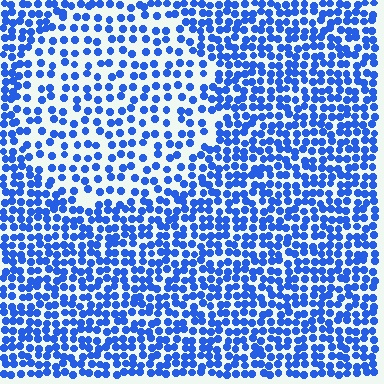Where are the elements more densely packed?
The elements are more densely packed outside the circle boundary.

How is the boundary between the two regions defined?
The boundary is defined by a change in element density (approximately 1.8x ratio). All elements are the same color, size, and shape.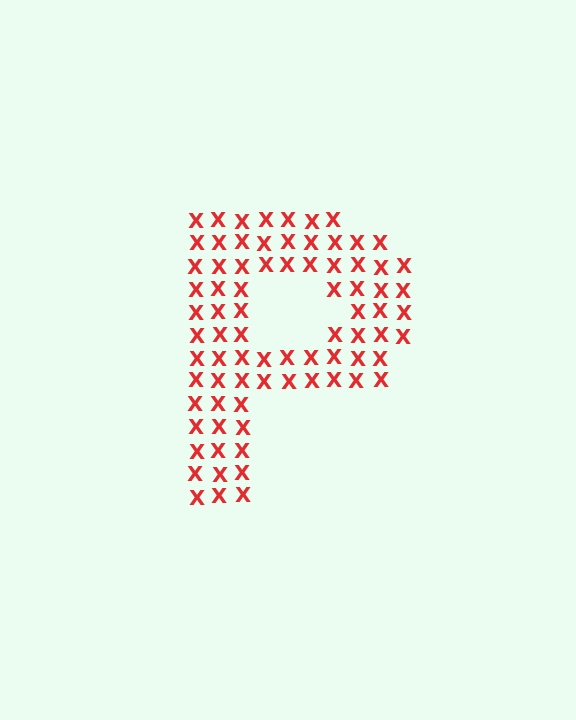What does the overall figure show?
The overall figure shows the letter P.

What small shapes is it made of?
It is made of small letter X's.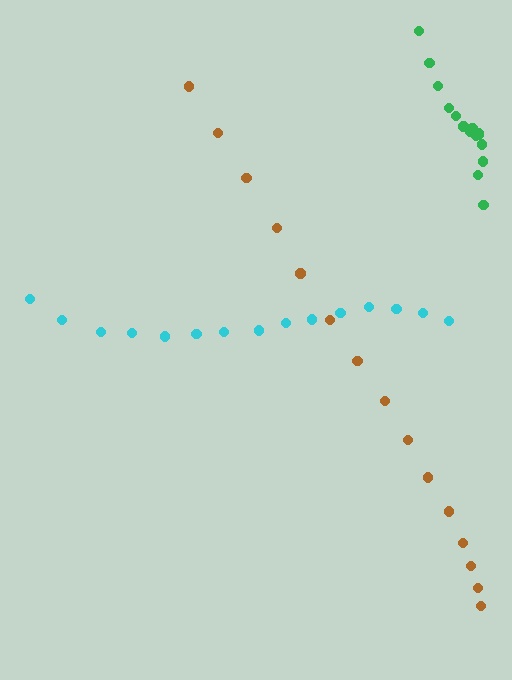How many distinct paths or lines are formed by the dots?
There are 3 distinct paths.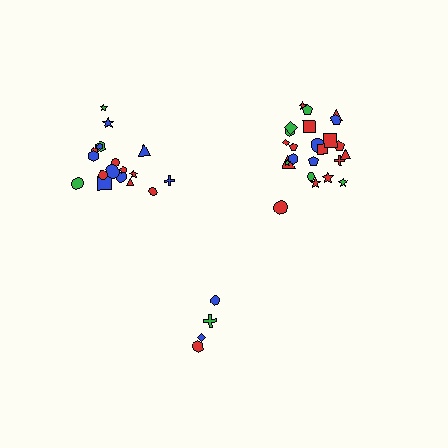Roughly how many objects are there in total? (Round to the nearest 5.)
Roughly 45 objects in total.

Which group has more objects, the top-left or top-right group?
The top-right group.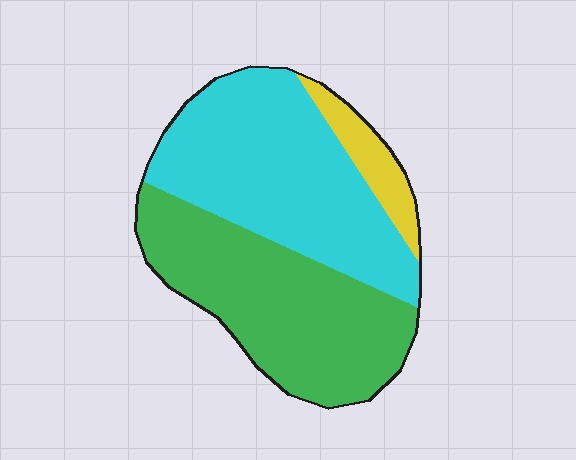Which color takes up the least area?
Yellow, at roughly 10%.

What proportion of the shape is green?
Green covers around 45% of the shape.